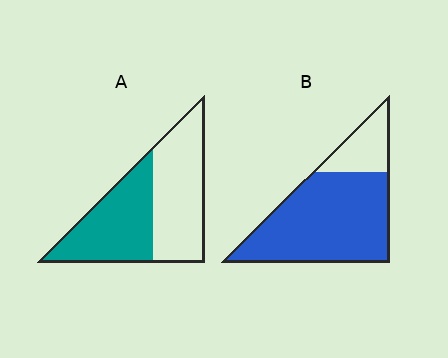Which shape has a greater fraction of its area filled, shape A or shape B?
Shape B.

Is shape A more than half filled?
Roughly half.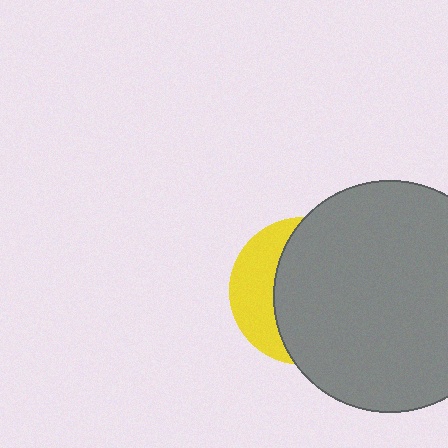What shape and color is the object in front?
The object in front is a gray circle.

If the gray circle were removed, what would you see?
You would see the complete yellow circle.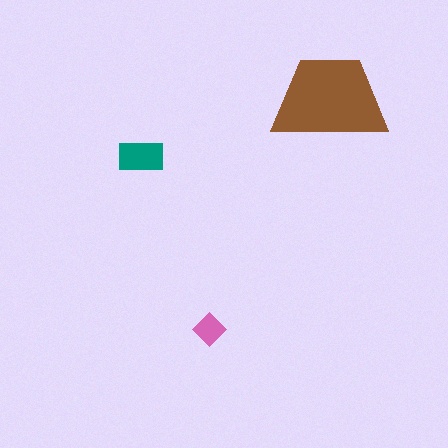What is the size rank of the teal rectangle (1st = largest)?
2nd.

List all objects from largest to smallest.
The brown trapezoid, the teal rectangle, the pink diamond.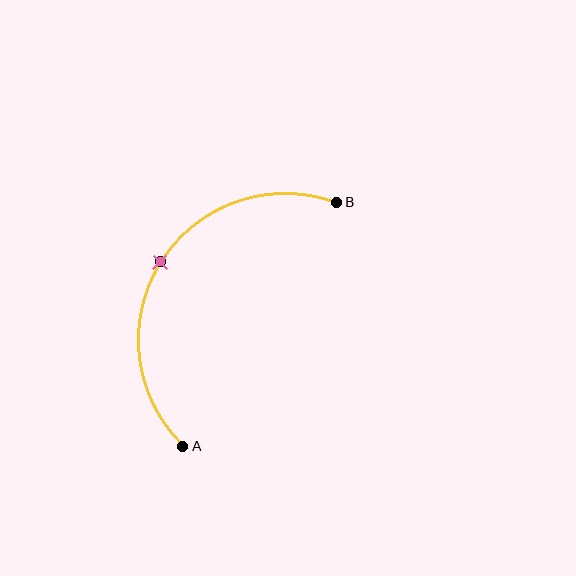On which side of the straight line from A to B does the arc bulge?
The arc bulges to the left of the straight line connecting A and B.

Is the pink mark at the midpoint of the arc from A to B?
Yes. The pink mark lies on the arc at equal arc-length from both A and B — it is the arc midpoint.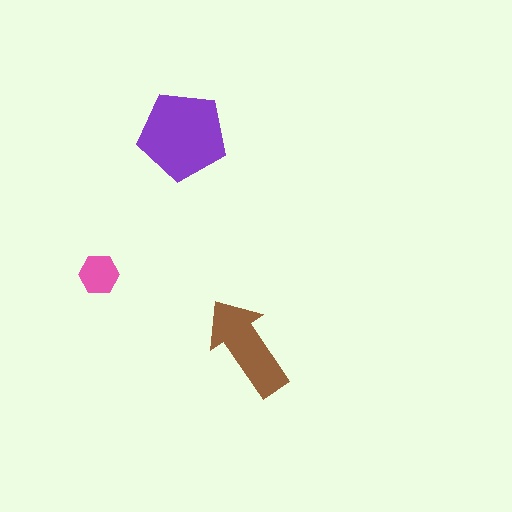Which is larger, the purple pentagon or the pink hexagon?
The purple pentagon.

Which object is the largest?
The purple pentagon.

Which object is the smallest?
The pink hexagon.